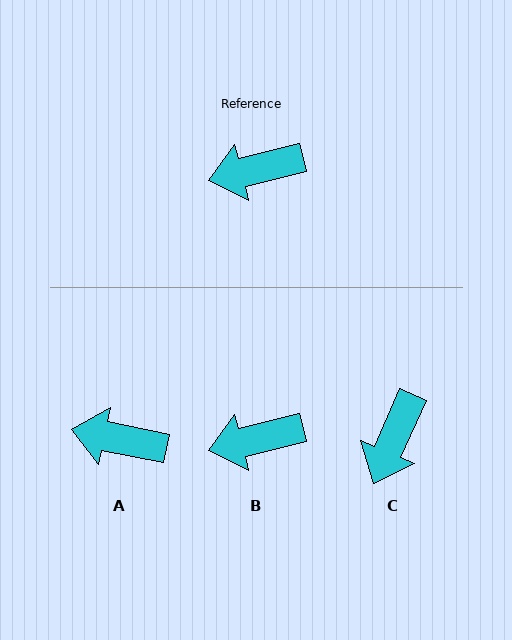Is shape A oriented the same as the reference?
No, it is off by about 25 degrees.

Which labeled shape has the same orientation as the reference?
B.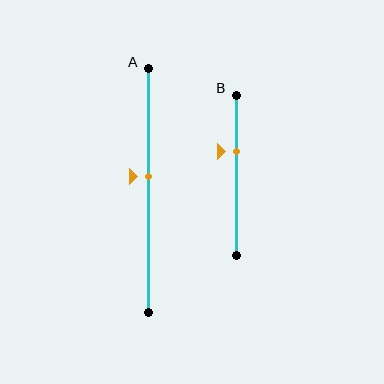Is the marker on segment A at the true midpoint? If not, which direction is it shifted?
No, the marker on segment A is shifted upward by about 6% of the segment length.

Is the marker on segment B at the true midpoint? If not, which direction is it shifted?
No, the marker on segment B is shifted upward by about 15% of the segment length.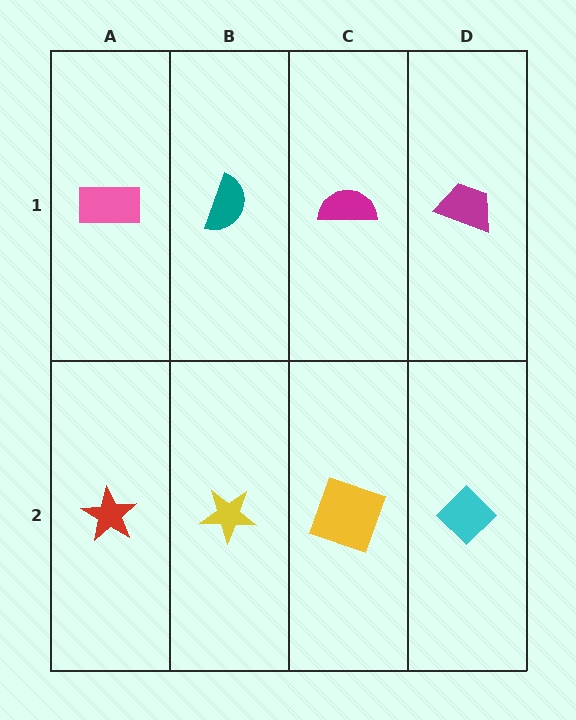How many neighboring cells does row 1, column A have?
2.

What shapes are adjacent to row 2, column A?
A pink rectangle (row 1, column A), a yellow star (row 2, column B).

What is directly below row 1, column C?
A yellow square.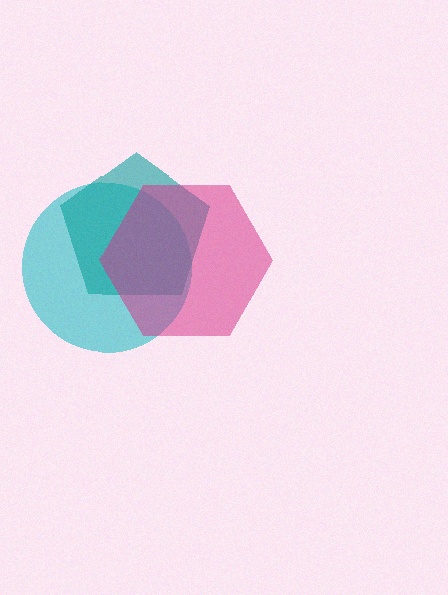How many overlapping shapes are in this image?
There are 3 overlapping shapes in the image.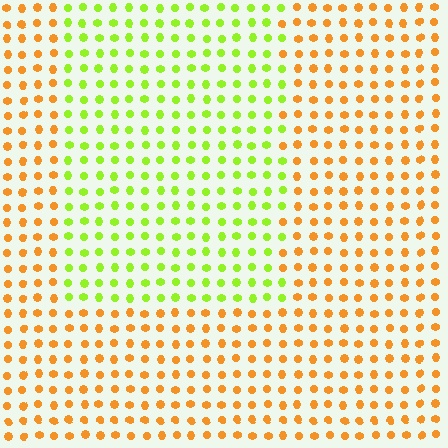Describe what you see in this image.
The image is filled with small orange elements in a uniform arrangement. A rectangle-shaped region is visible where the elements are tinted to a slightly different hue, forming a subtle color boundary.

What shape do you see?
I see a rectangle.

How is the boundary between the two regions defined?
The boundary is defined purely by a slight shift in hue (about 57 degrees). Spacing, size, and orientation are identical on both sides.